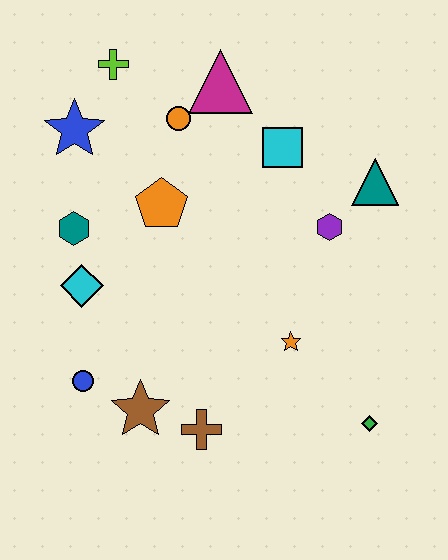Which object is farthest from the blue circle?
The teal triangle is farthest from the blue circle.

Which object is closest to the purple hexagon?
The teal triangle is closest to the purple hexagon.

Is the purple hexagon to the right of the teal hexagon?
Yes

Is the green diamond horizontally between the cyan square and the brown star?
No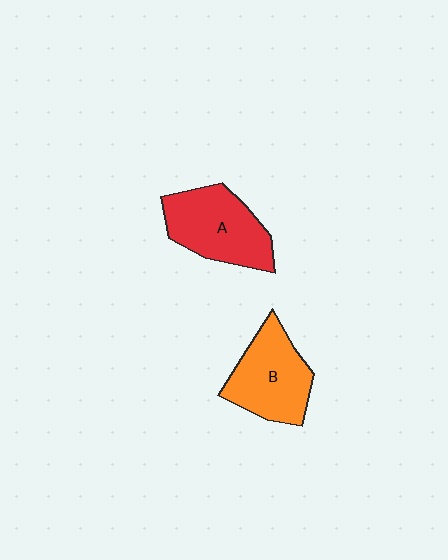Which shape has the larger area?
Shape A (red).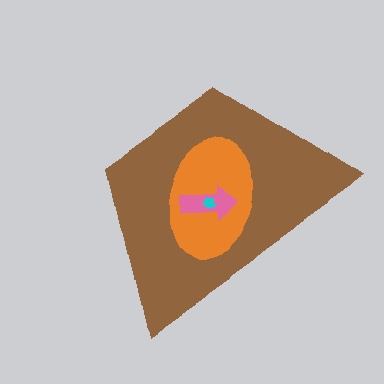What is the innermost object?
The cyan pentagon.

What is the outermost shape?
The brown trapezoid.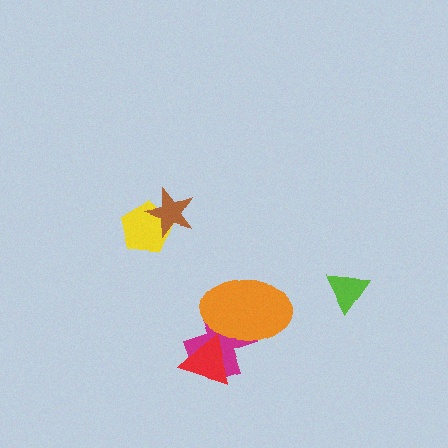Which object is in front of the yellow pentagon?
The brown star is in front of the yellow pentagon.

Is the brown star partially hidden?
No, no other shape covers it.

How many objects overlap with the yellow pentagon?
1 object overlaps with the yellow pentagon.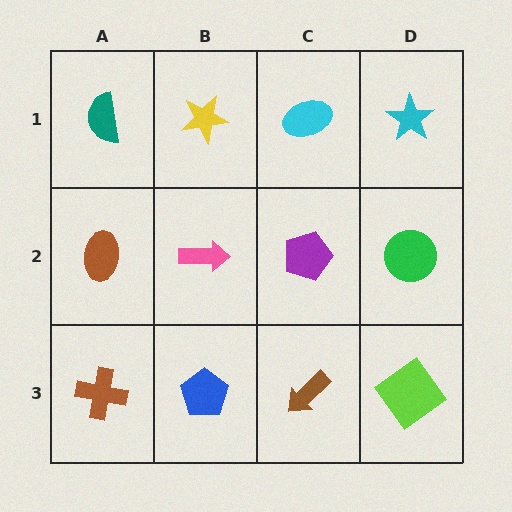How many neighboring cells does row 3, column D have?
2.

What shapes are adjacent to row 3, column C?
A purple pentagon (row 2, column C), a blue pentagon (row 3, column B), a lime diamond (row 3, column D).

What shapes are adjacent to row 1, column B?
A pink arrow (row 2, column B), a teal semicircle (row 1, column A), a cyan ellipse (row 1, column C).